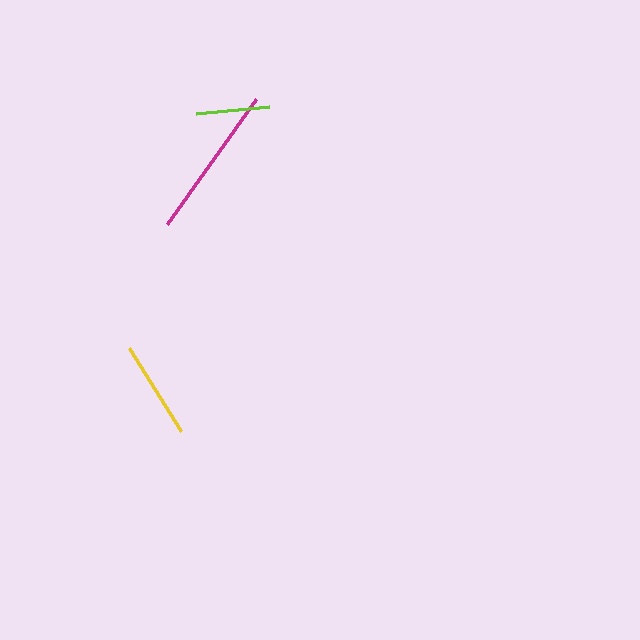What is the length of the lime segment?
The lime segment is approximately 73 pixels long.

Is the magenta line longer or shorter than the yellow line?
The magenta line is longer than the yellow line.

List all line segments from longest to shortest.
From longest to shortest: magenta, yellow, lime.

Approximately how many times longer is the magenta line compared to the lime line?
The magenta line is approximately 2.1 times the length of the lime line.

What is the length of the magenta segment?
The magenta segment is approximately 153 pixels long.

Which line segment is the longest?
The magenta line is the longest at approximately 153 pixels.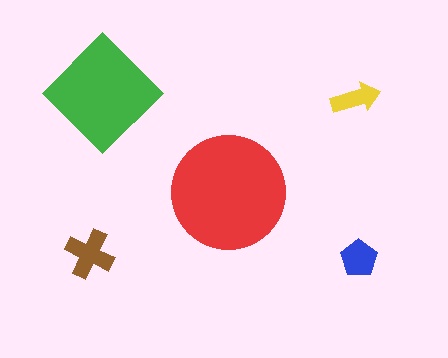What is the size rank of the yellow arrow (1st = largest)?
5th.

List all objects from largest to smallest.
The red circle, the green diamond, the brown cross, the blue pentagon, the yellow arrow.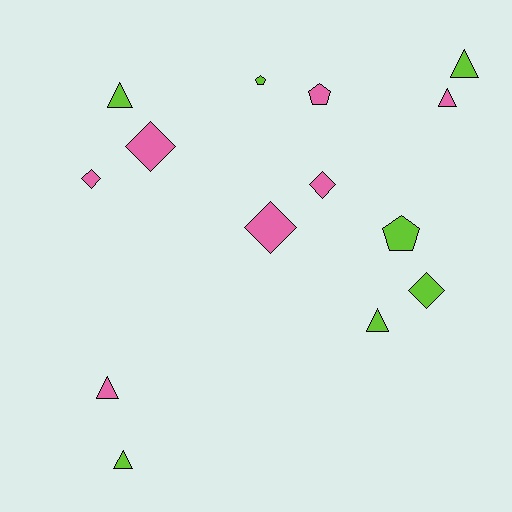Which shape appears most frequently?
Triangle, with 6 objects.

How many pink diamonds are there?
There are 4 pink diamonds.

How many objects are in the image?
There are 14 objects.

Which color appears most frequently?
Lime, with 7 objects.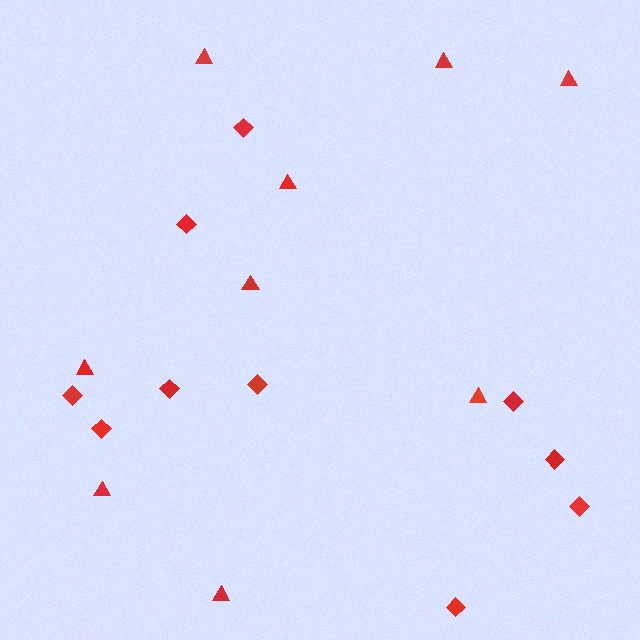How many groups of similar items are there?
There are 2 groups: one group of diamonds (10) and one group of triangles (9).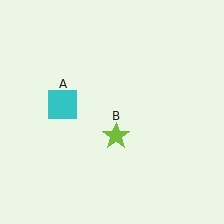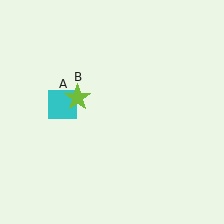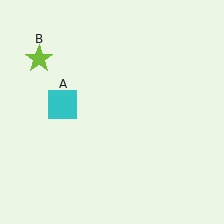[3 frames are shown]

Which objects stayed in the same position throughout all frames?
Cyan square (object A) remained stationary.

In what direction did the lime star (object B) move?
The lime star (object B) moved up and to the left.